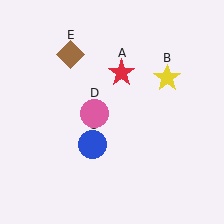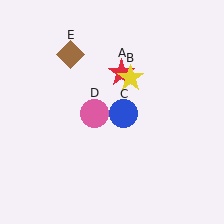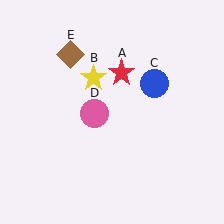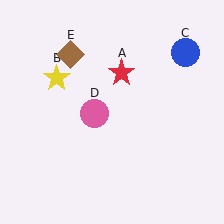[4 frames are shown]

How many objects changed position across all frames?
2 objects changed position: yellow star (object B), blue circle (object C).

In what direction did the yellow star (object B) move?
The yellow star (object B) moved left.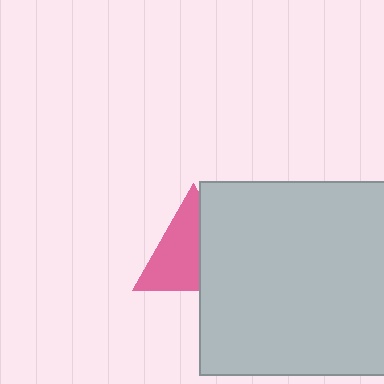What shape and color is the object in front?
The object in front is a light gray square.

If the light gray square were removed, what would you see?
You would see the complete pink triangle.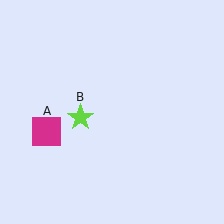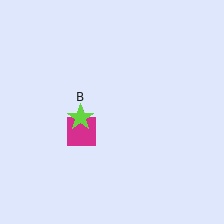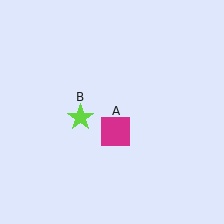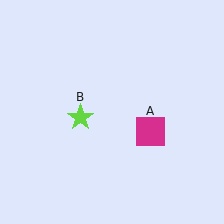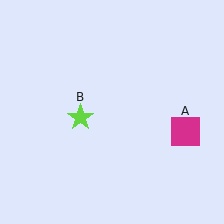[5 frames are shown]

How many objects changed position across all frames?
1 object changed position: magenta square (object A).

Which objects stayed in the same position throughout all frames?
Lime star (object B) remained stationary.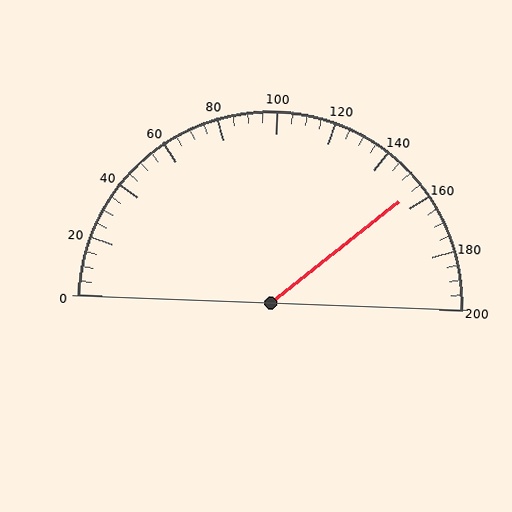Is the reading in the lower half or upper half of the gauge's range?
The reading is in the upper half of the range (0 to 200).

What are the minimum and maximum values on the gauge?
The gauge ranges from 0 to 200.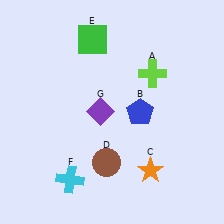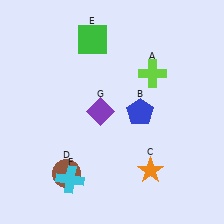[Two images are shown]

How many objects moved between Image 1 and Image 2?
1 object moved between the two images.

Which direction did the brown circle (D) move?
The brown circle (D) moved left.